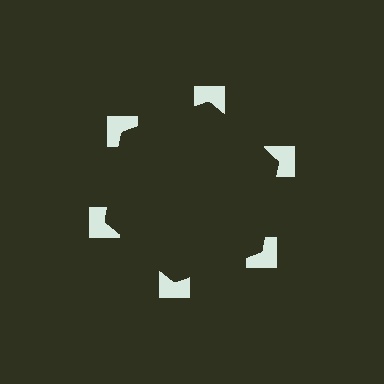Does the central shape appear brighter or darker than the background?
It typically appears slightly darker than the background, even though no actual brightness change is drawn.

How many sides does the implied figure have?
6 sides.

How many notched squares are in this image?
There are 6 — one at each vertex of the illusory hexagon.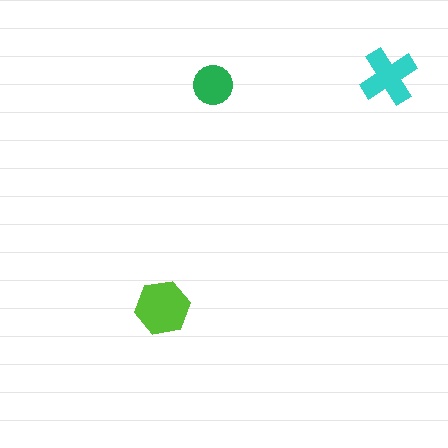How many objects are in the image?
There are 3 objects in the image.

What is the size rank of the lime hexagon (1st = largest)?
1st.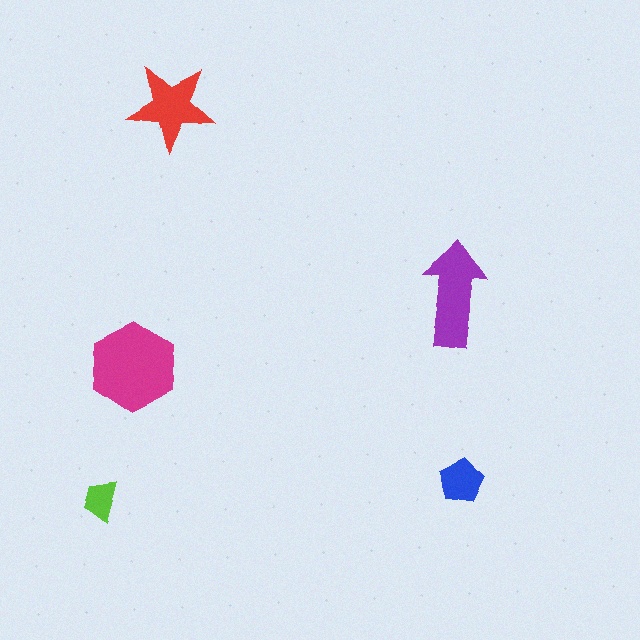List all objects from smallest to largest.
The lime trapezoid, the blue pentagon, the red star, the purple arrow, the magenta hexagon.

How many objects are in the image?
There are 5 objects in the image.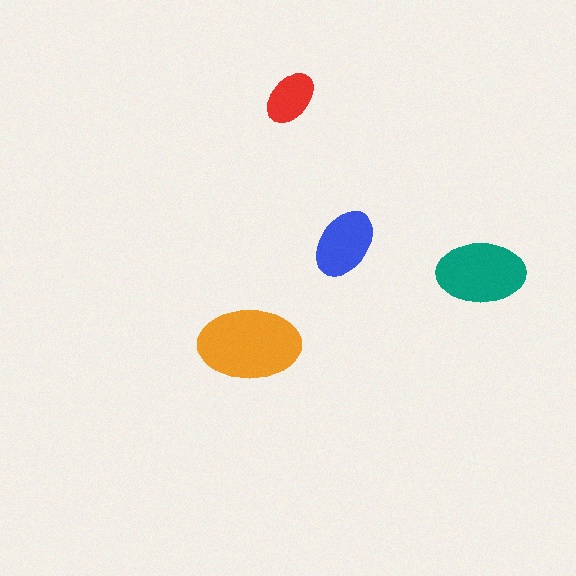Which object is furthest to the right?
The teal ellipse is rightmost.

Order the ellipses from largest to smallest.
the orange one, the teal one, the blue one, the red one.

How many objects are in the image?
There are 4 objects in the image.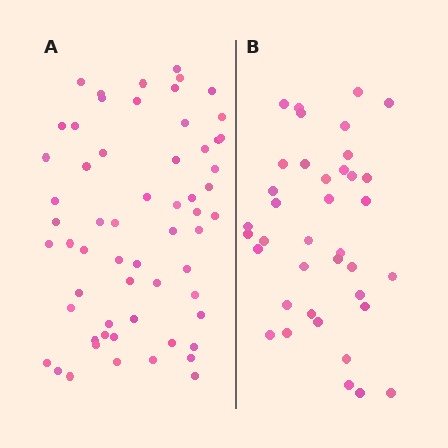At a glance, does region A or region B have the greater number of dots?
Region A (the left region) has more dots.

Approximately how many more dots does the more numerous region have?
Region A has approximately 20 more dots than region B.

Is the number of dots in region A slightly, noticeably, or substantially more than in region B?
Region A has substantially more. The ratio is roughly 1.6 to 1.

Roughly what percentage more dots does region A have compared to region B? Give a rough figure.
About 60% more.